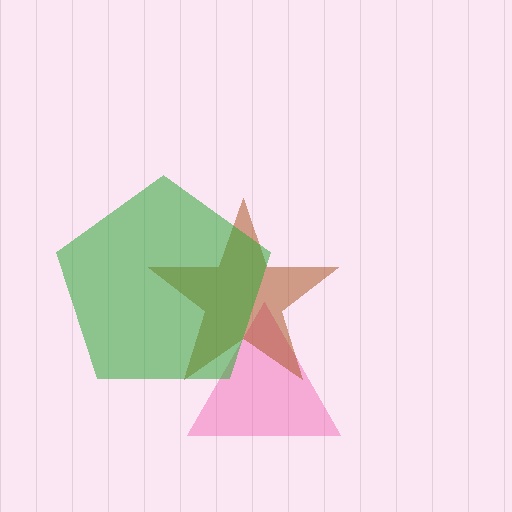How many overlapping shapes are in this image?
There are 3 overlapping shapes in the image.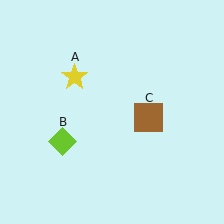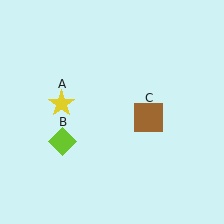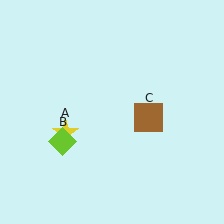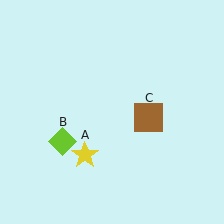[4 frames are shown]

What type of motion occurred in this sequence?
The yellow star (object A) rotated counterclockwise around the center of the scene.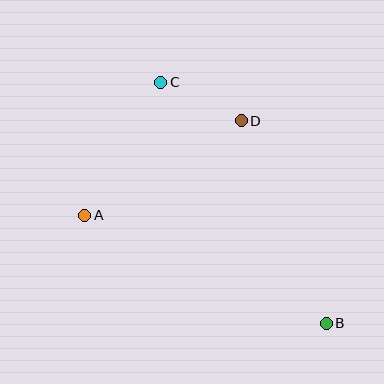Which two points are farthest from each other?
Points B and C are farthest from each other.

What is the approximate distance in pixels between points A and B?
The distance between A and B is approximately 265 pixels.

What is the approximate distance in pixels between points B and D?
The distance between B and D is approximately 220 pixels.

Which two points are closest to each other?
Points C and D are closest to each other.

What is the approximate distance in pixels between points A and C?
The distance between A and C is approximately 153 pixels.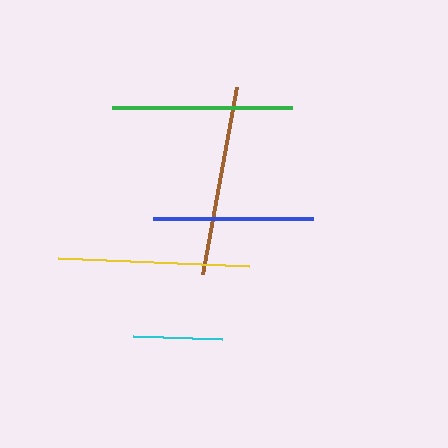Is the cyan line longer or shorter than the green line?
The green line is longer than the cyan line.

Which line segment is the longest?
The yellow line is the longest at approximately 191 pixels.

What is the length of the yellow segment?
The yellow segment is approximately 191 pixels long.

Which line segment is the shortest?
The cyan line is the shortest at approximately 90 pixels.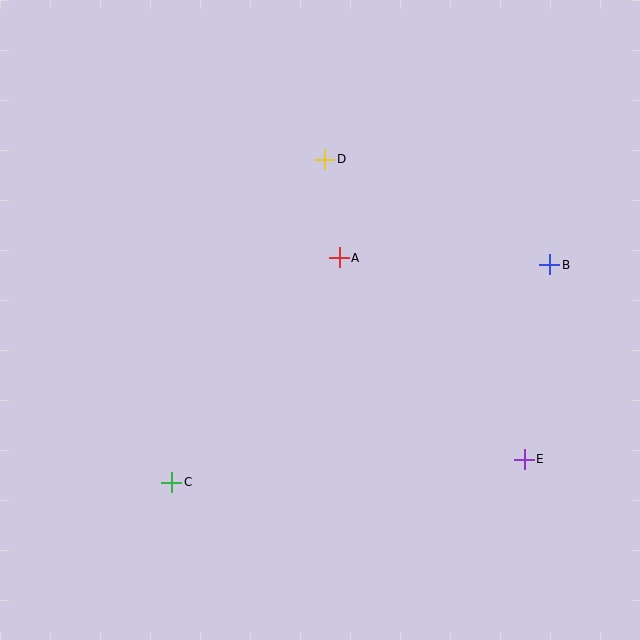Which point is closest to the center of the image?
Point A at (339, 258) is closest to the center.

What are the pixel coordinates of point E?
Point E is at (524, 459).